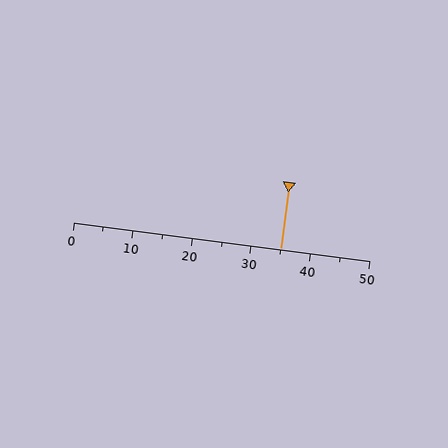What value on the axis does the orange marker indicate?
The marker indicates approximately 35.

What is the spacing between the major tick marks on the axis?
The major ticks are spaced 10 apart.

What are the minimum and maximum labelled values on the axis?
The axis runs from 0 to 50.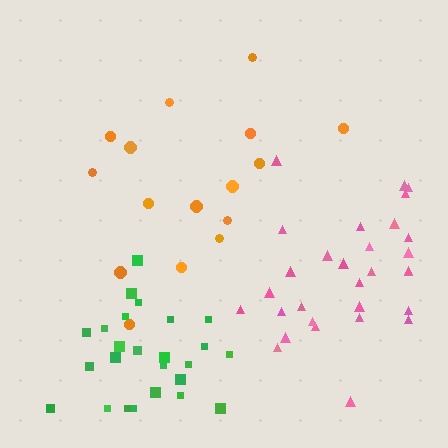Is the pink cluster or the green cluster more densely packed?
Green.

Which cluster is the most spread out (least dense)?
Orange.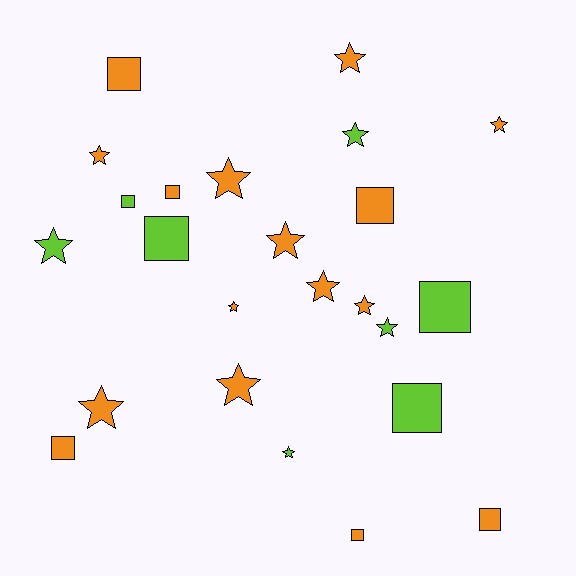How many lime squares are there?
There are 4 lime squares.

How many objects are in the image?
There are 24 objects.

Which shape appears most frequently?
Star, with 14 objects.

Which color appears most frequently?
Orange, with 16 objects.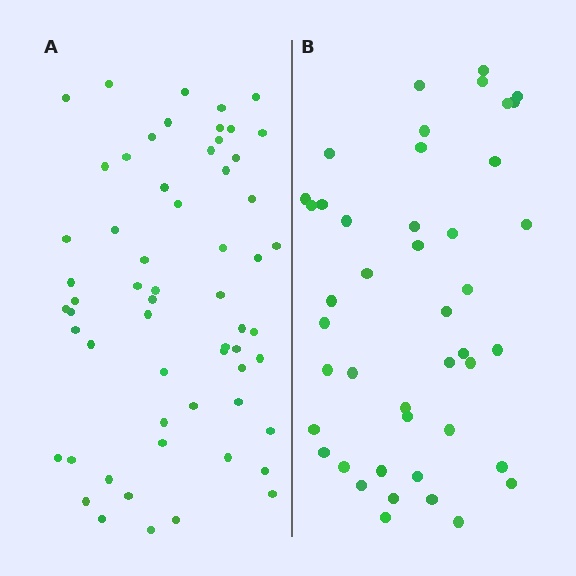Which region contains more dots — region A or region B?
Region A (the left region) has more dots.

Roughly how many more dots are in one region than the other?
Region A has approximately 15 more dots than region B.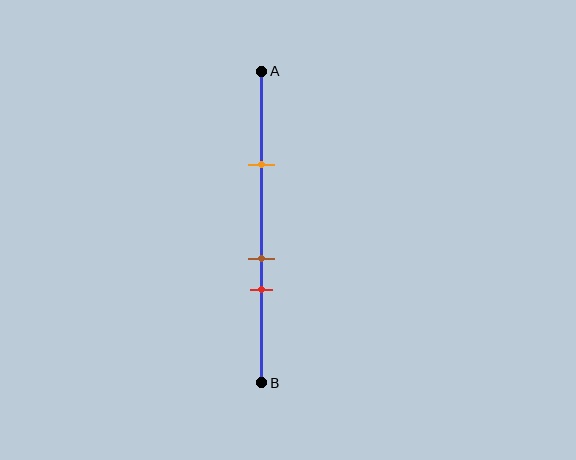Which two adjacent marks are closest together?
The brown and red marks are the closest adjacent pair.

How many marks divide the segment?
There are 3 marks dividing the segment.